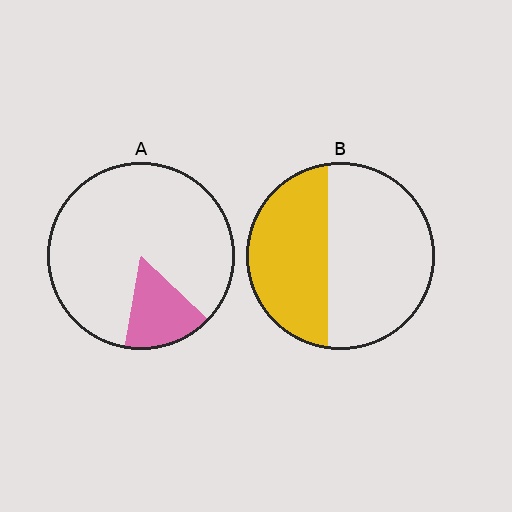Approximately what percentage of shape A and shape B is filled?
A is approximately 15% and B is approximately 40%.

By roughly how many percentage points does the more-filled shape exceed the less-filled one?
By roughly 25 percentage points (B over A).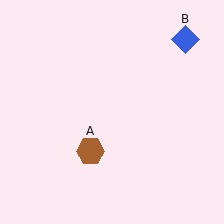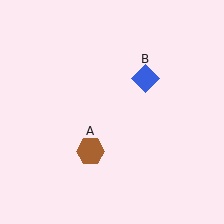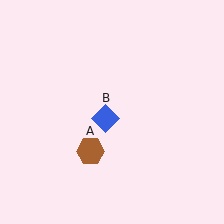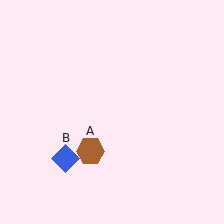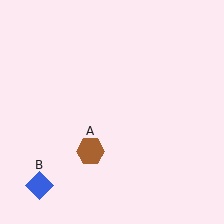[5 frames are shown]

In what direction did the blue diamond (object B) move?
The blue diamond (object B) moved down and to the left.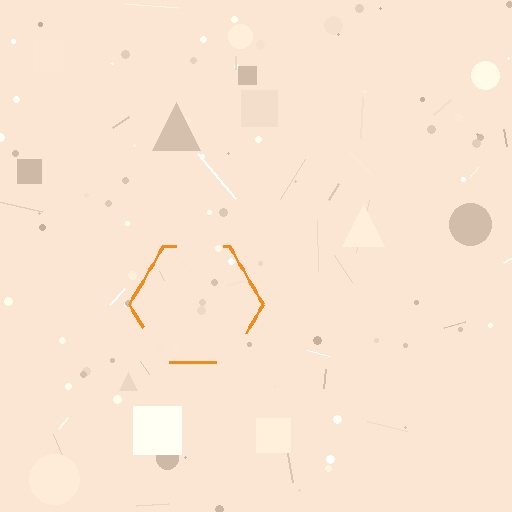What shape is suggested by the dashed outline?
The dashed outline suggests a hexagon.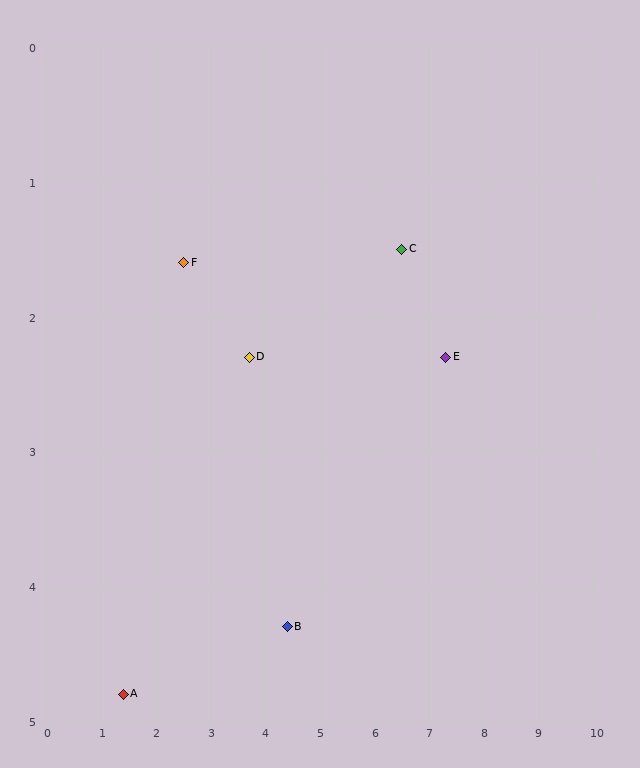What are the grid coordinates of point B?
Point B is at approximately (4.4, 4.3).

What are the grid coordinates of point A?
Point A is at approximately (1.4, 4.8).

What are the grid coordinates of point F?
Point F is at approximately (2.5, 1.6).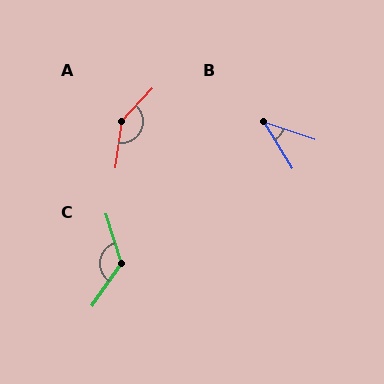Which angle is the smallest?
B, at approximately 40 degrees.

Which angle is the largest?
A, at approximately 145 degrees.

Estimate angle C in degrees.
Approximately 128 degrees.